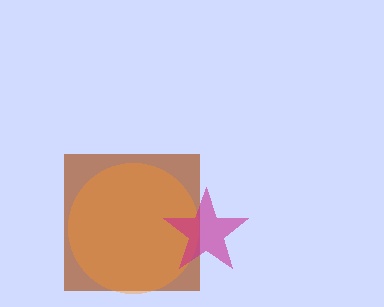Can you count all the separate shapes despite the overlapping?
Yes, there are 3 separate shapes.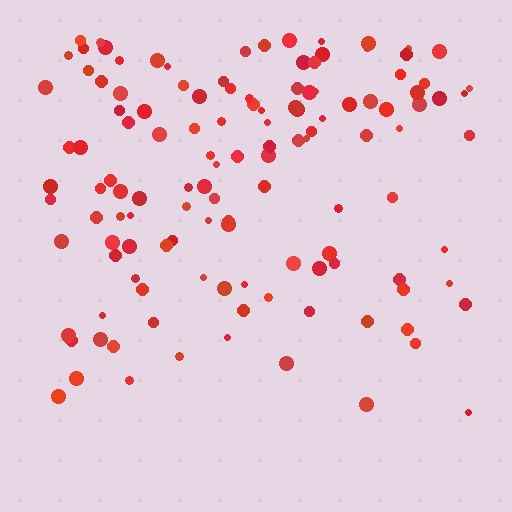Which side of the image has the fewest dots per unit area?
The bottom.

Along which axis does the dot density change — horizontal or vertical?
Vertical.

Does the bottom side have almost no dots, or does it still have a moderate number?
Still a moderate number, just noticeably fewer than the top.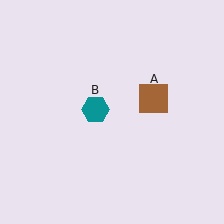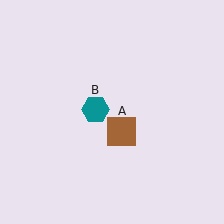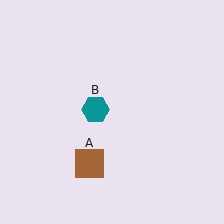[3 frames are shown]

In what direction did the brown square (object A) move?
The brown square (object A) moved down and to the left.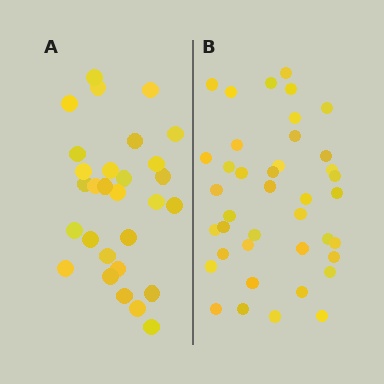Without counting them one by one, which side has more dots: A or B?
Region B (the right region) has more dots.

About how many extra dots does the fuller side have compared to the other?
Region B has roughly 12 or so more dots than region A.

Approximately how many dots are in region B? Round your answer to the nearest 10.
About 40 dots.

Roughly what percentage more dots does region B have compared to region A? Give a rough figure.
About 40% more.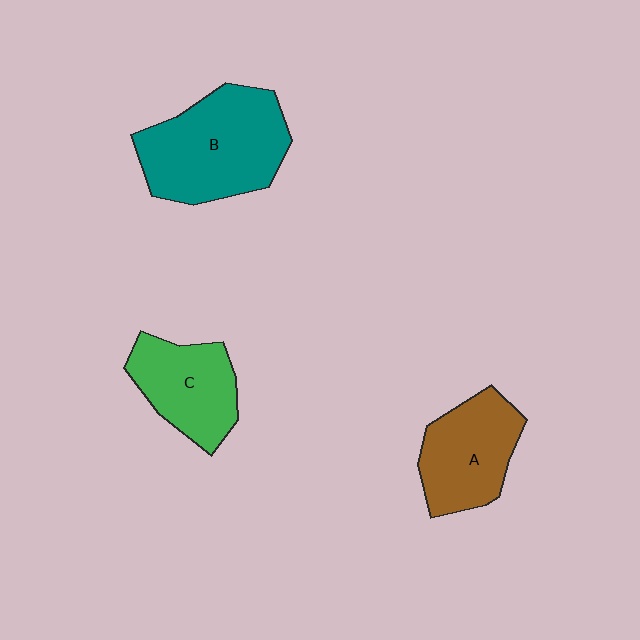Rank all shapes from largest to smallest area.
From largest to smallest: B (teal), A (brown), C (green).